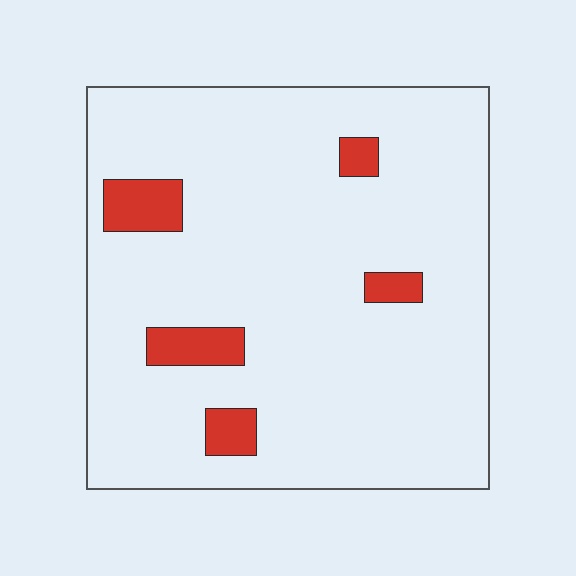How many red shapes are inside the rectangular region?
5.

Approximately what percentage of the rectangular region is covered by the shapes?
Approximately 10%.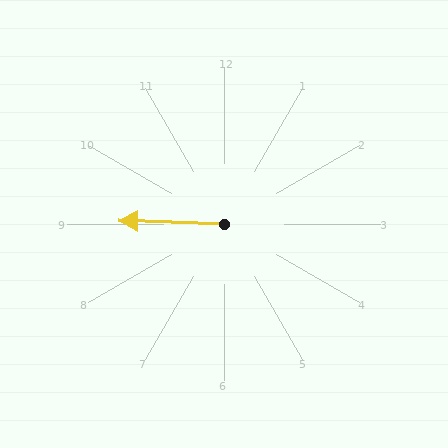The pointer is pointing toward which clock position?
Roughly 9 o'clock.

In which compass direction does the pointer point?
West.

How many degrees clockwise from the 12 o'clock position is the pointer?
Approximately 272 degrees.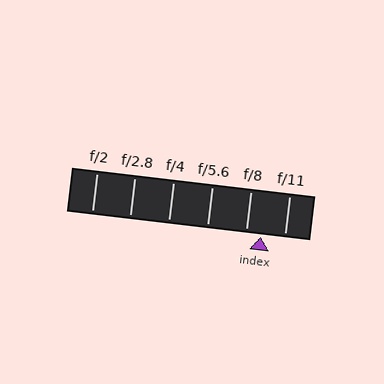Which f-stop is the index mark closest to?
The index mark is closest to f/8.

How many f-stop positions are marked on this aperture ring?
There are 6 f-stop positions marked.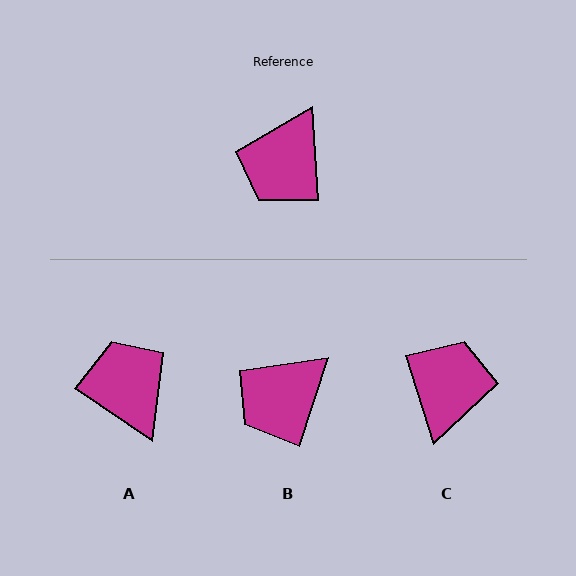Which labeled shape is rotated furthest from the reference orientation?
C, about 167 degrees away.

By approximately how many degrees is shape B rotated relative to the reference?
Approximately 21 degrees clockwise.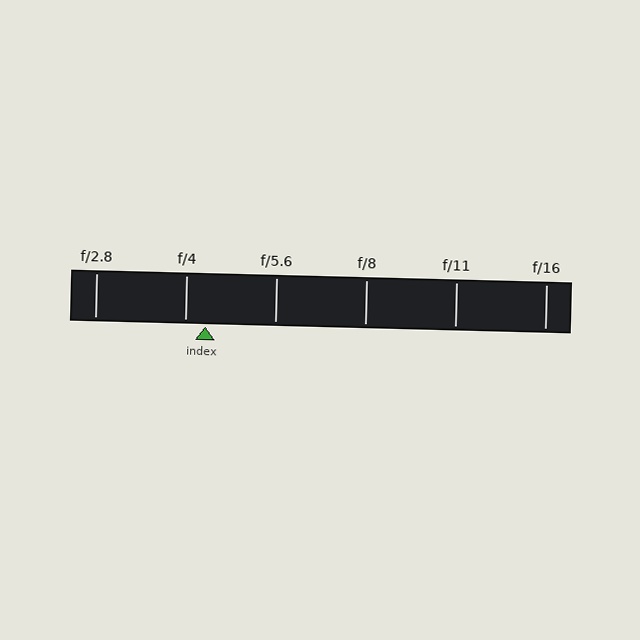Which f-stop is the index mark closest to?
The index mark is closest to f/4.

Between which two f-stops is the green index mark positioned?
The index mark is between f/4 and f/5.6.